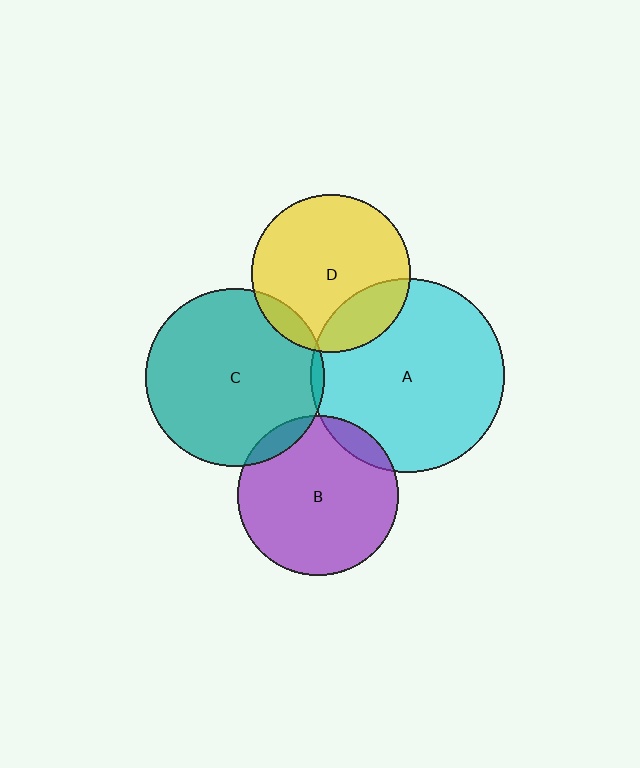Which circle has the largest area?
Circle A (cyan).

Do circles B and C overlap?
Yes.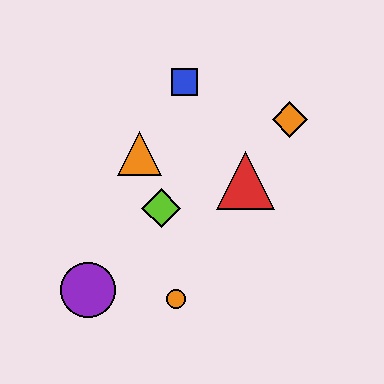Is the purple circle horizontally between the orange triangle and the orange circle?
No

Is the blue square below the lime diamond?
No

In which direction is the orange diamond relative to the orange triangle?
The orange diamond is to the right of the orange triangle.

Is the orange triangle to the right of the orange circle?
No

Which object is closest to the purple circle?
The orange circle is closest to the purple circle.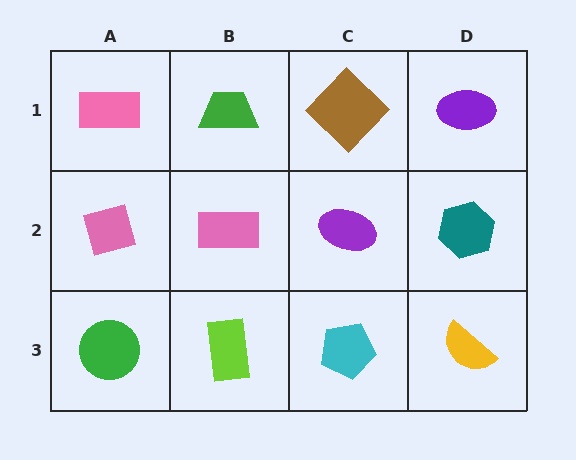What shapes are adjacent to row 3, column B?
A pink rectangle (row 2, column B), a green circle (row 3, column A), a cyan pentagon (row 3, column C).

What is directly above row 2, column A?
A pink rectangle.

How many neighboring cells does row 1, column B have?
3.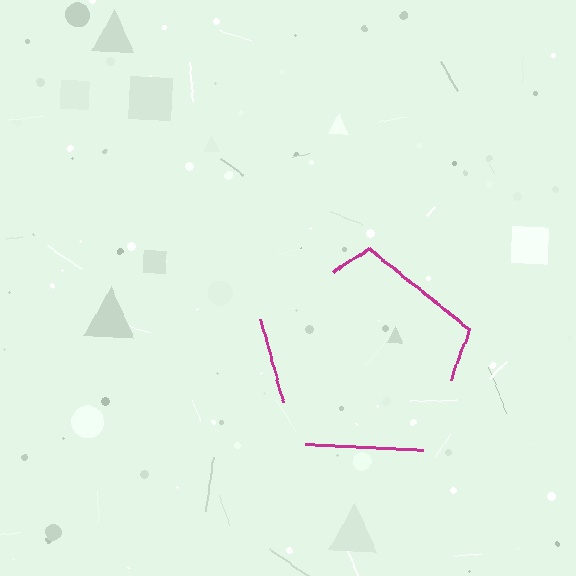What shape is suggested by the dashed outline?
The dashed outline suggests a pentagon.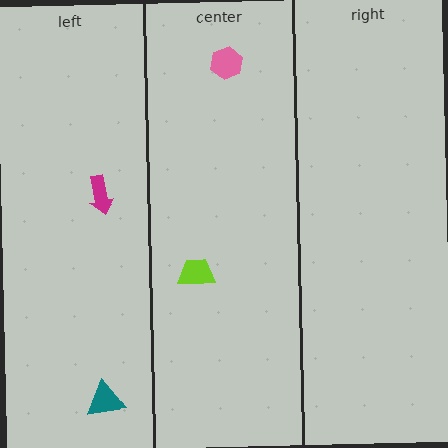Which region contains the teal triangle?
The left region.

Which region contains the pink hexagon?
The center region.